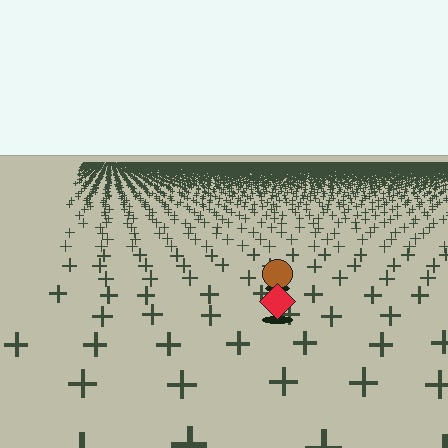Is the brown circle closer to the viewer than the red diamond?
No. The red diamond is closer — you can tell from the texture gradient: the ground texture is coarser near it.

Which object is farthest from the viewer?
The brown circle is farthest from the viewer. It appears smaller and the ground texture around it is denser.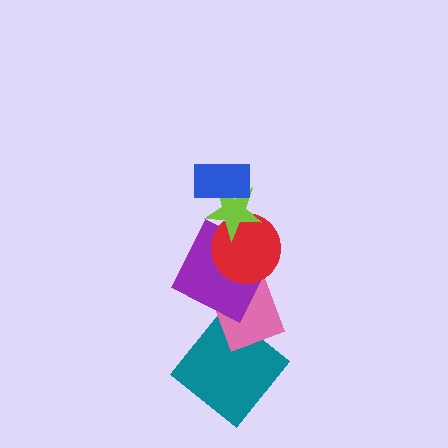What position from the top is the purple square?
The purple square is 4th from the top.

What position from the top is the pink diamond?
The pink diamond is 5th from the top.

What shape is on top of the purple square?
The red circle is on top of the purple square.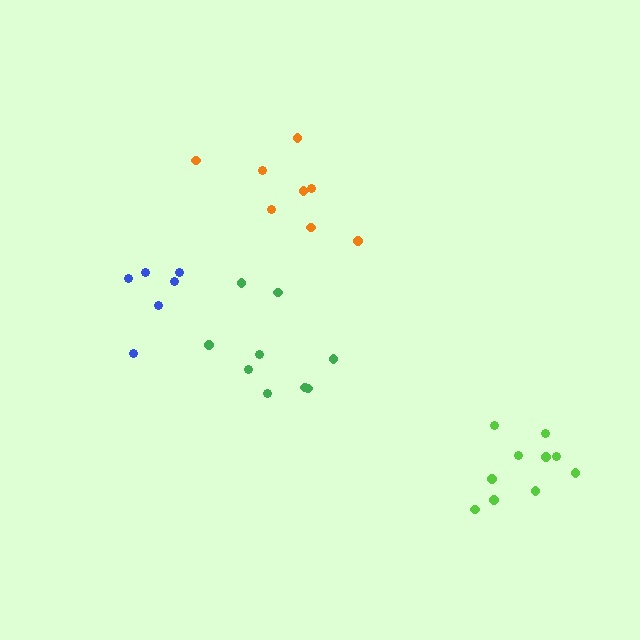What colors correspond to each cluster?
The clusters are colored: blue, green, lime, orange.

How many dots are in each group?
Group 1: 6 dots, Group 2: 9 dots, Group 3: 10 dots, Group 4: 8 dots (33 total).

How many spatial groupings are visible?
There are 4 spatial groupings.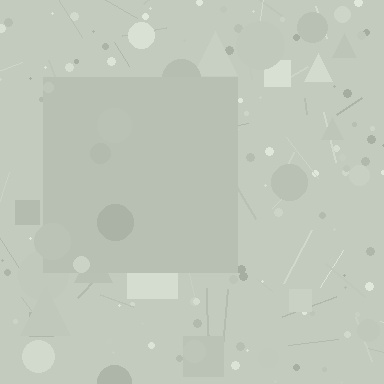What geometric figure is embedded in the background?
A square is embedded in the background.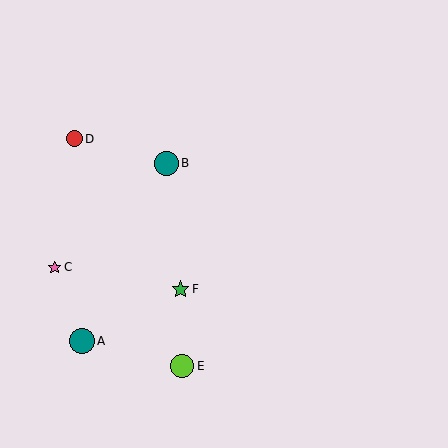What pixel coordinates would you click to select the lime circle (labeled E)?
Click at (182, 366) to select the lime circle E.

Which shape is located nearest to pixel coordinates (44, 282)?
The pink star (labeled C) at (54, 267) is nearest to that location.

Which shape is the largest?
The teal circle (labeled A) is the largest.